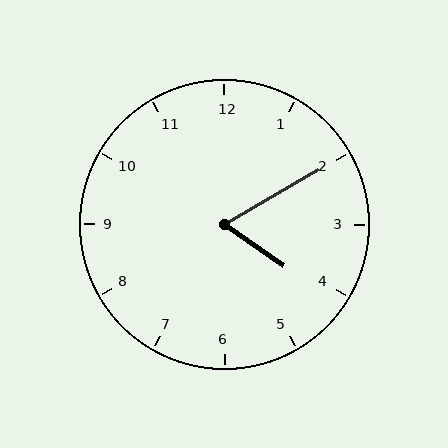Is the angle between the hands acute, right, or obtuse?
It is acute.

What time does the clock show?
4:10.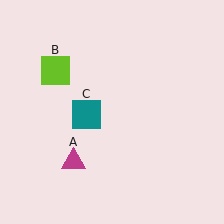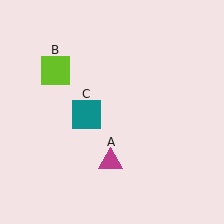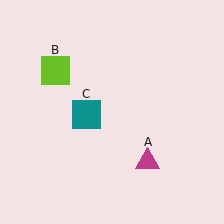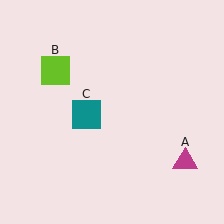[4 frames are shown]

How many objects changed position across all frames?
1 object changed position: magenta triangle (object A).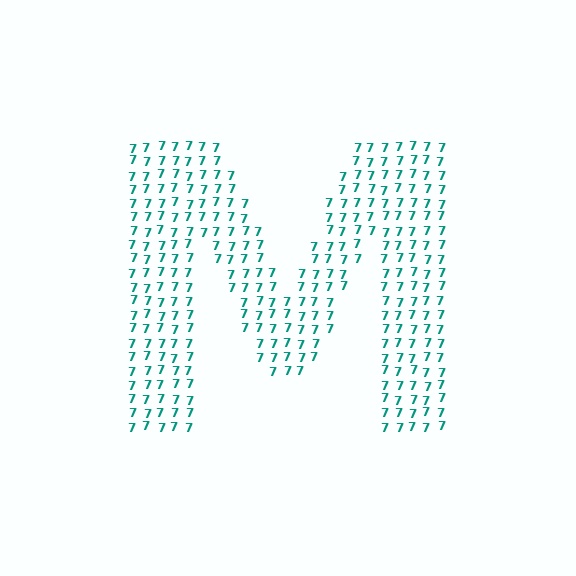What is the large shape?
The large shape is the letter M.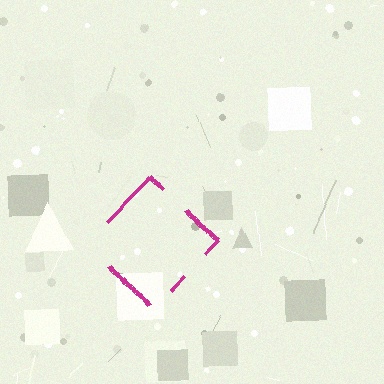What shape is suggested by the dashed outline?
The dashed outline suggests a diamond.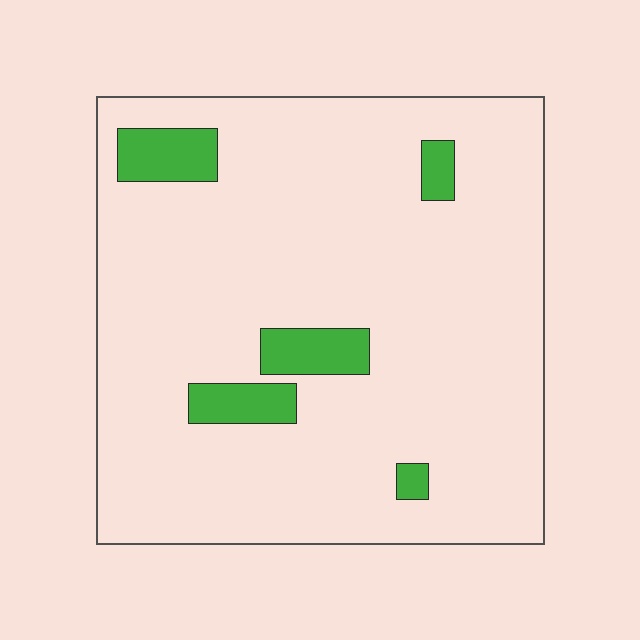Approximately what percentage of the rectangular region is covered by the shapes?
Approximately 10%.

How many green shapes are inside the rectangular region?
5.